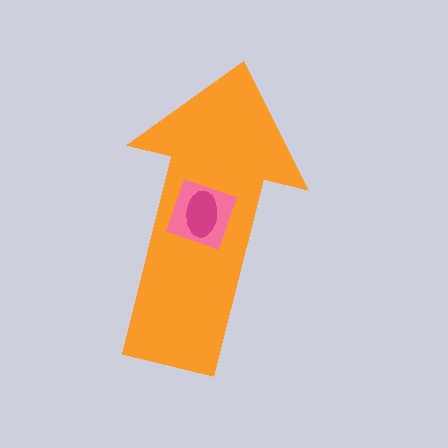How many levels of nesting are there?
3.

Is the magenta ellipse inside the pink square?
Yes.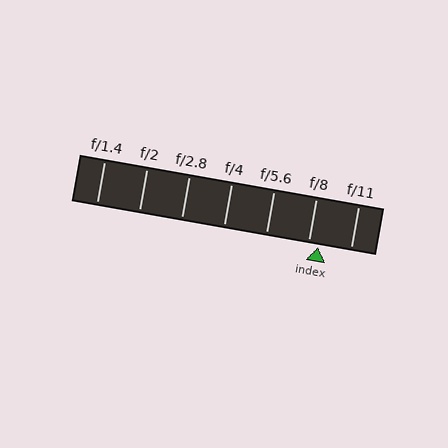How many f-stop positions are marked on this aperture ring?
There are 7 f-stop positions marked.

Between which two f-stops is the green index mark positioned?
The index mark is between f/8 and f/11.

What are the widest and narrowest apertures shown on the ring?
The widest aperture shown is f/1.4 and the narrowest is f/11.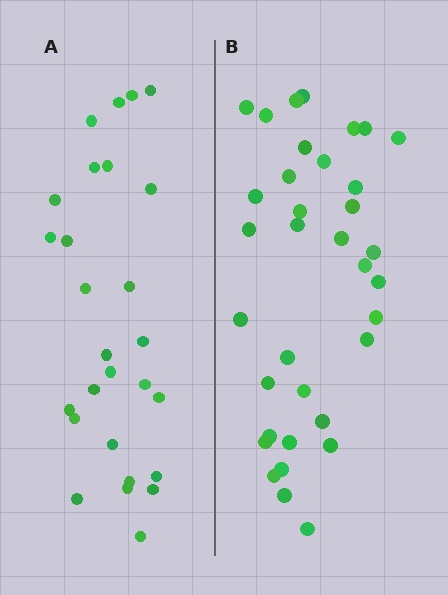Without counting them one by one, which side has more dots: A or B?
Region B (the right region) has more dots.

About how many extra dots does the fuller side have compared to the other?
Region B has roughly 8 or so more dots than region A.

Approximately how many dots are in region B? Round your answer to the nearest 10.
About 40 dots. (The exact count is 35, which rounds to 40.)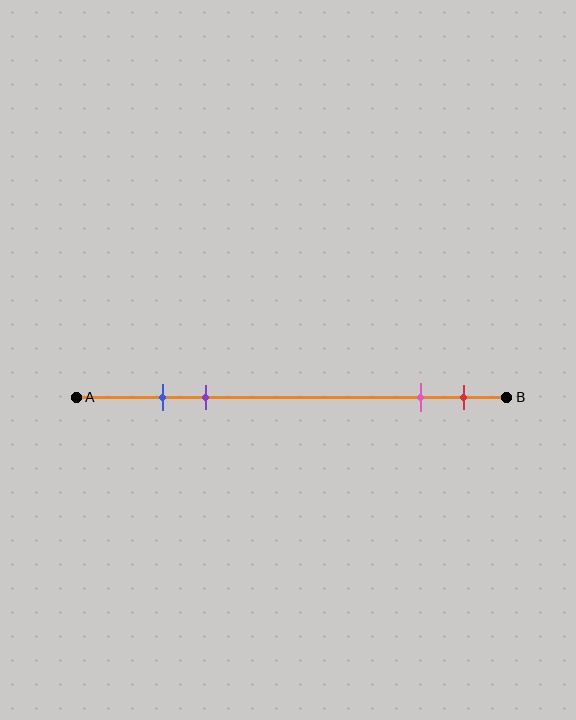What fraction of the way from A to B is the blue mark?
The blue mark is approximately 20% (0.2) of the way from A to B.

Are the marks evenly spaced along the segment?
No, the marks are not evenly spaced.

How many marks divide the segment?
There are 4 marks dividing the segment.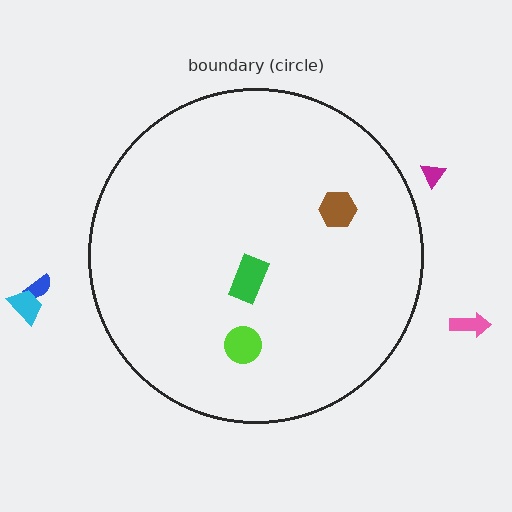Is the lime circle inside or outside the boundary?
Inside.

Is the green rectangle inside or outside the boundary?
Inside.